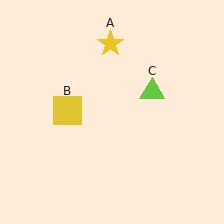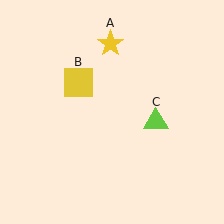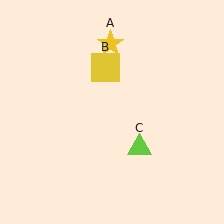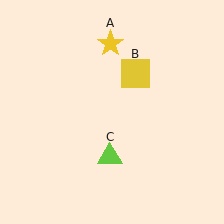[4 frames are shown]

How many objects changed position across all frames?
2 objects changed position: yellow square (object B), lime triangle (object C).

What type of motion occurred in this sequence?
The yellow square (object B), lime triangle (object C) rotated clockwise around the center of the scene.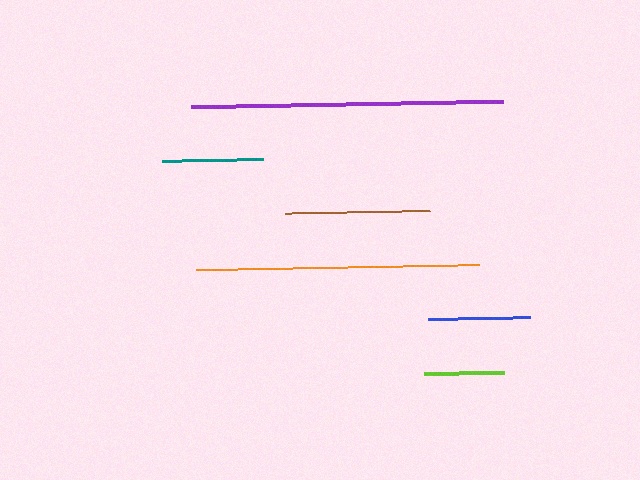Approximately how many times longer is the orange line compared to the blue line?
The orange line is approximately 2.8 times the length of the blue line.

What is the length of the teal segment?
The teal segment is approximately 101 pixels long.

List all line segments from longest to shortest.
From longest to shortest: purple, orange, brown, blue, teal, lime.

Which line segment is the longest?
The purple line is the longest at approximately 313 pixels.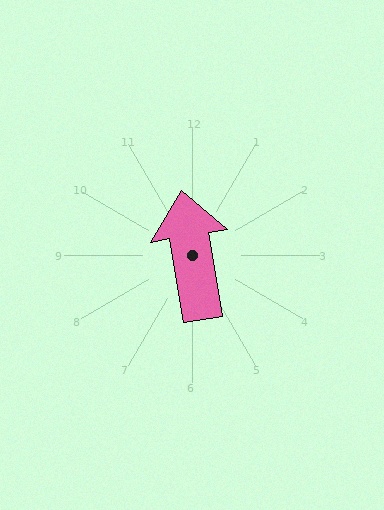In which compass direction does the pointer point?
North.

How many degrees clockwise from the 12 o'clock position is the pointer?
Approximately 351 degrees.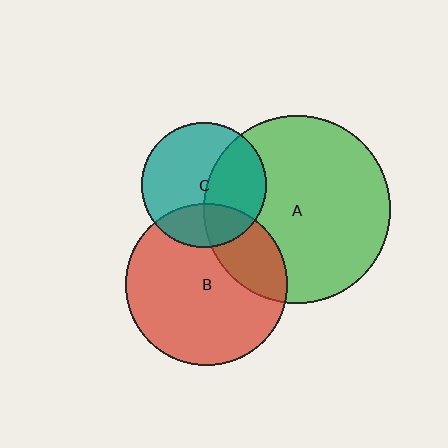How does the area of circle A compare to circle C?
Approximately 2.2 times.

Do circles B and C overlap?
Yes.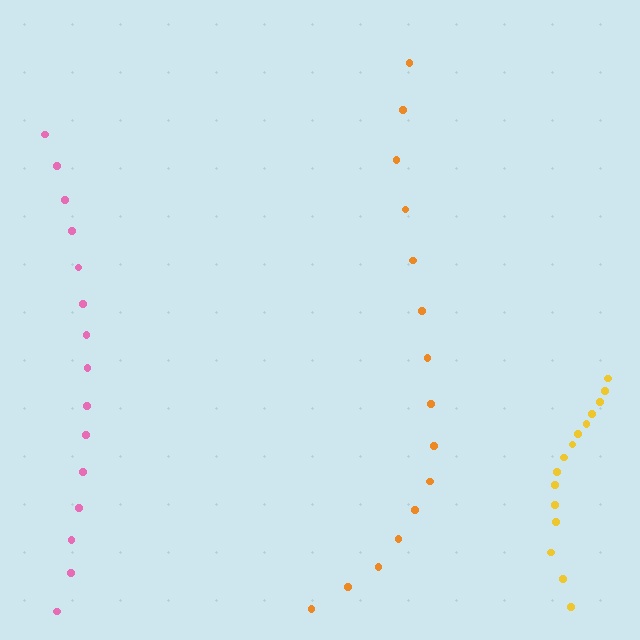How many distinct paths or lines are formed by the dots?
There are 3 distinct paths.